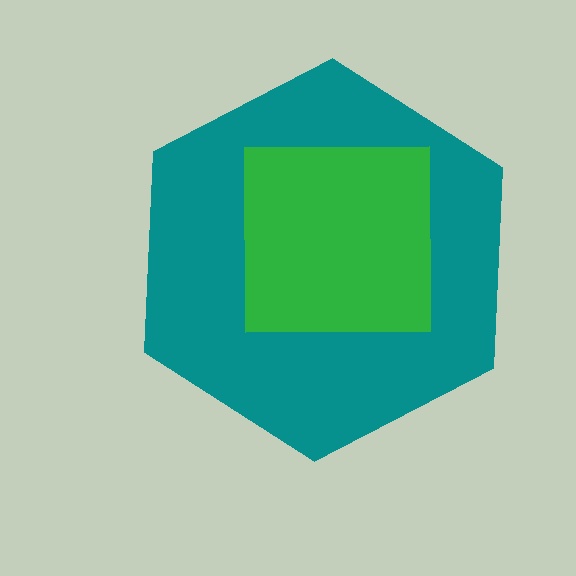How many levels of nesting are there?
2.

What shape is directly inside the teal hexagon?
The green square.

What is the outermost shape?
The teal hexagon.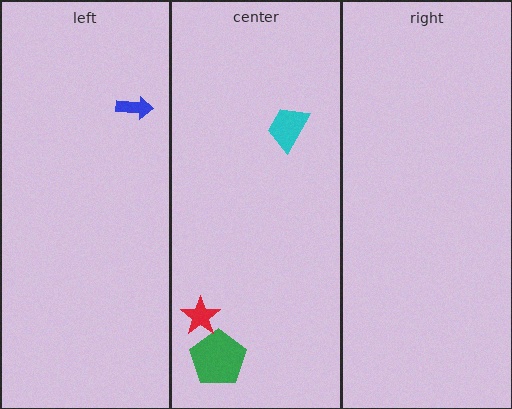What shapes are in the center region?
The green pentagon, the red star, the cyan trapezoid.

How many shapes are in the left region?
1.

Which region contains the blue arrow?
The left region.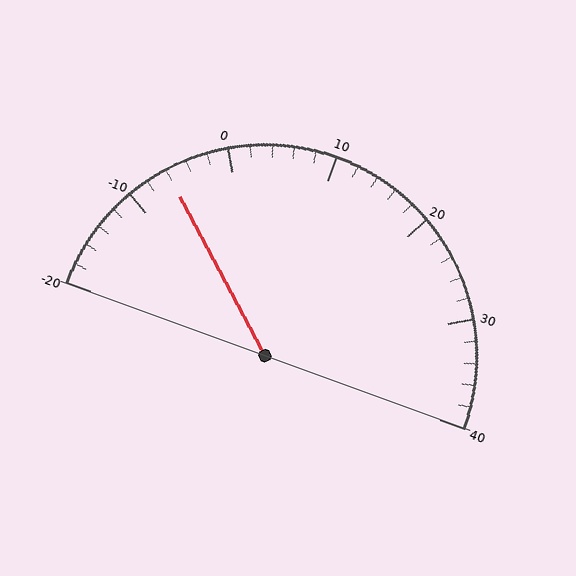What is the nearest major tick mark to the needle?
The nearest major tick mark is -10.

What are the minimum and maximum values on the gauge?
The gauge ranges from -20 to 40.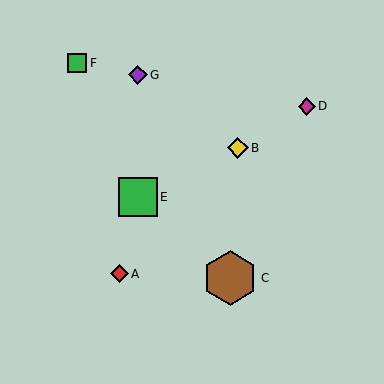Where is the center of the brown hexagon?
The center of the brown hexagon is at (230, 278).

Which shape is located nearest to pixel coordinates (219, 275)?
The brown hexagon (labeled C) at (230, 278) is nearest to that location.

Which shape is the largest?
The brown hexagon (labeled C) is the largest.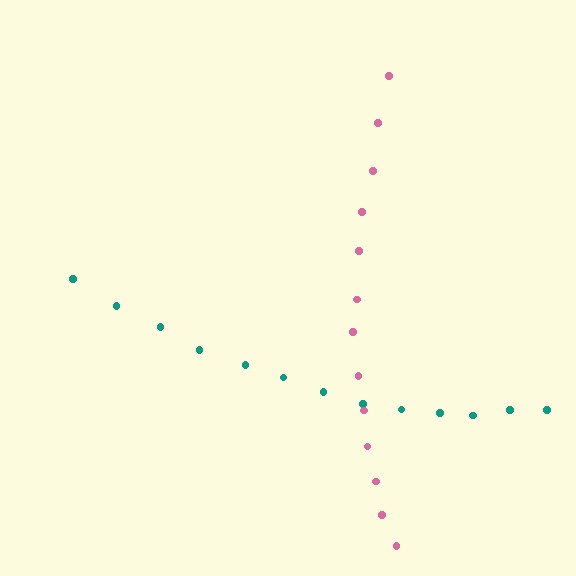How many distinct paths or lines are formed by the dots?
There are 2 distinct paths.